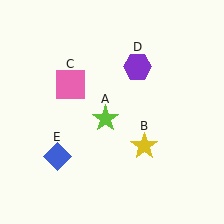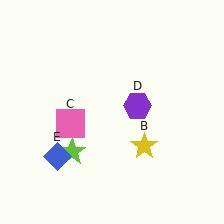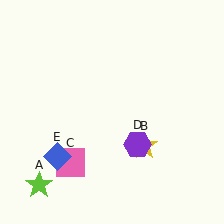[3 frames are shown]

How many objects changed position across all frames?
3 objects changed position: lime star (object A), pink square (object C), purple hexagon (object D).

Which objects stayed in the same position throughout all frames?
Yellow star (object B) and blue diamond (object E) remained stationary.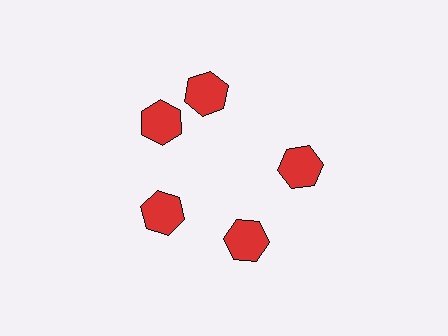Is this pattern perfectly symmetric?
No. The 5 red hexagons are arranged in a ring, but one element near the 1 o'clock position is rotated out of alignment along the ring, breaking the 5-fold rotational symmetry.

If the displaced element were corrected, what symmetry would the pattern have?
It would have 5-fold rotational symmetry — the pattern would map onto itself every 72 degrees.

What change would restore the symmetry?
The symmetry would be restored by rotating it back into even spacing with its neighbors so that all 5 hexagons sit at equal angles and equal distance from the center.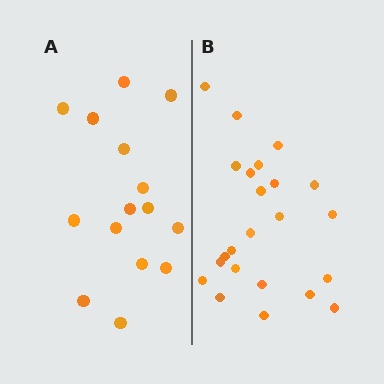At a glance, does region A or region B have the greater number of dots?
Region B (the right region) has more dots.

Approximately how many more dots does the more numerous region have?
Region B has roughly 8 or so more dots than region A.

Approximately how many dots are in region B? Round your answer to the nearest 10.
About 20 dots. (The exact count is 23, which rounds to 20.)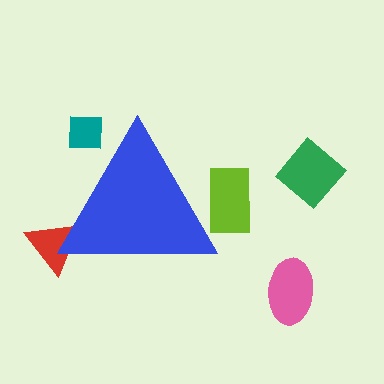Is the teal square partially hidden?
Yes, the teal square is partially hidden behind the blue triangle.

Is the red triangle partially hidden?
Yes, the red triangle is partially hidden behind the blue triangle.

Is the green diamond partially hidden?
No, the green diamond is fully visible.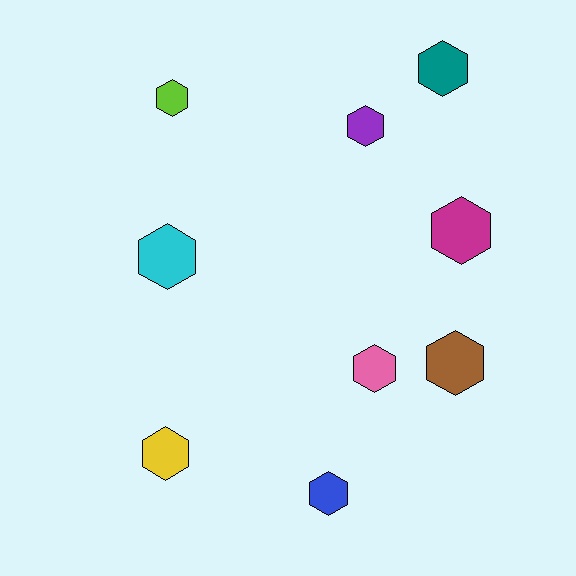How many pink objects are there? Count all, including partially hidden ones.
There is 1 pink object.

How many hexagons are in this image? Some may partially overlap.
There are 9 hexagons.